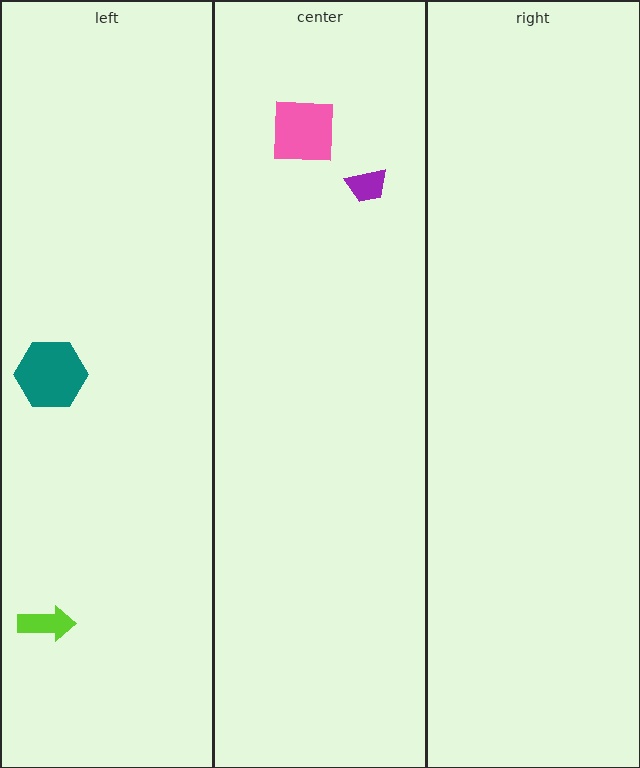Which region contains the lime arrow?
The left region.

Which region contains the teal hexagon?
The left region.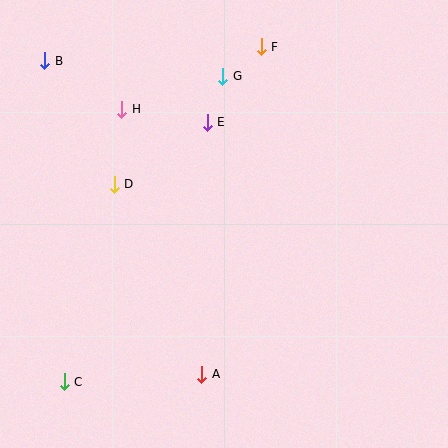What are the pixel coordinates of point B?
Point B is at (45, 61).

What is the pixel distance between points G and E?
The distance between G and E is 49 pixels.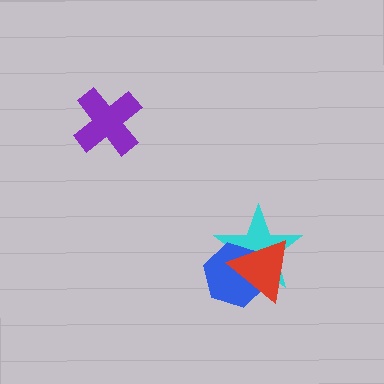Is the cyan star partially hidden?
Yes, it is partially covered by another shape.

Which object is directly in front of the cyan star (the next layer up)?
The blue hexagon is directly in front of the cyan star.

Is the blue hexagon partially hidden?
Yes, it is partially covered by another shape.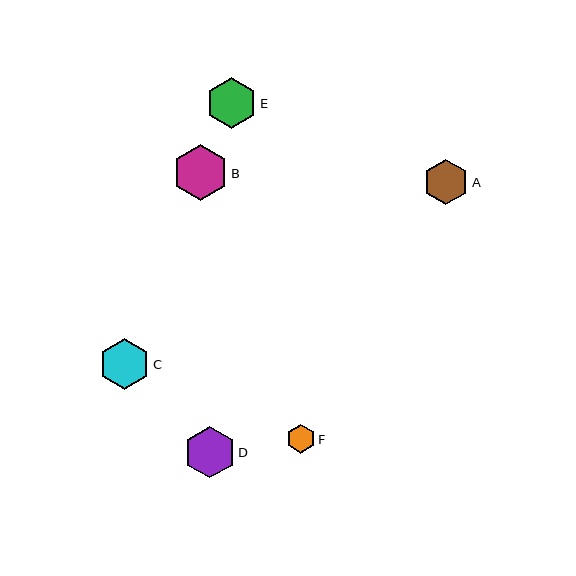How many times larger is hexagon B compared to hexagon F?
Hexagon B is approximately 1.9 times the size of hexagon F.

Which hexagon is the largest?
Hexagon B is the largest with a size of approximately 56 pixels.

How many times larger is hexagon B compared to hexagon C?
Hexagon B is approximately 1.1 times the size of hexagon C.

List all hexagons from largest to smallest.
From largest to smallest: B, D, E, C, A, F.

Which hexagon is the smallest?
Hexagon F is the smallest with a size of approximately 29 pixels.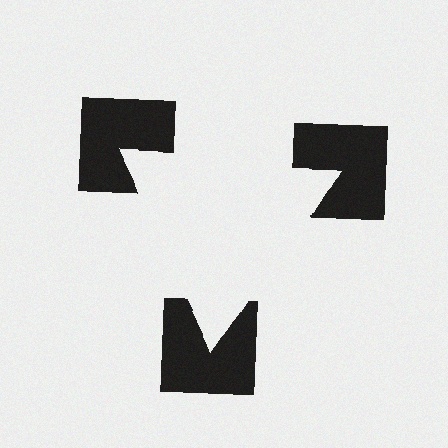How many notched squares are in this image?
There are 3 — one at each vertex of the illusory triangle.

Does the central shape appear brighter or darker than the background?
It typically appears slightly brighter than the background, even though no actual brightness change is drawn.